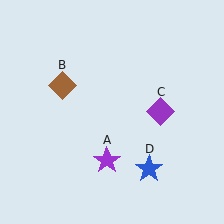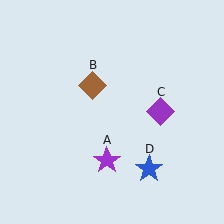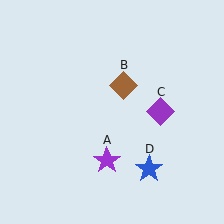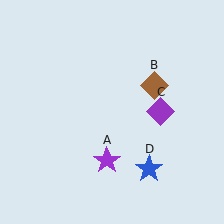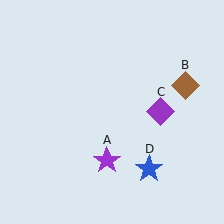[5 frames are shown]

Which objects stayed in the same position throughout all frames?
Purple star (object A) and purple diamond (object C) and blue star (object D) remained stationary.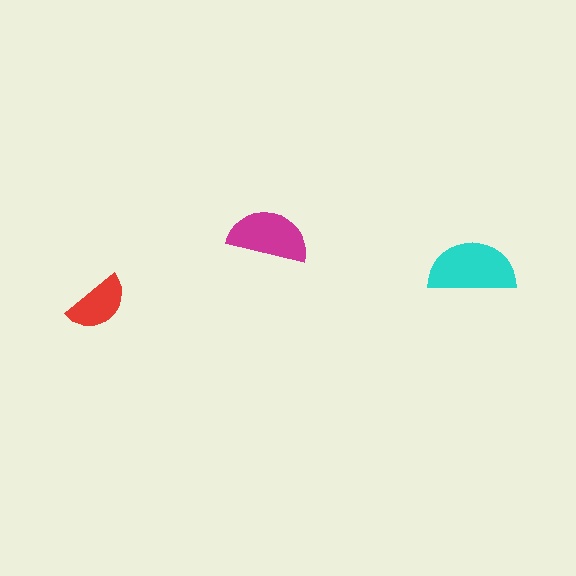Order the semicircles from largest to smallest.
the cyan one, the magenta one, the red one.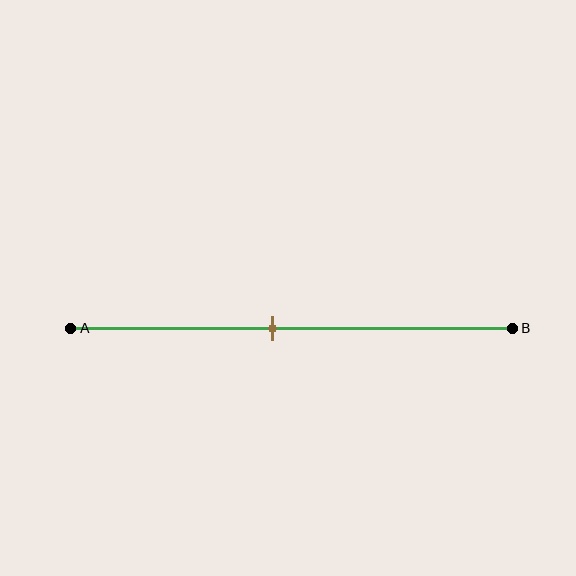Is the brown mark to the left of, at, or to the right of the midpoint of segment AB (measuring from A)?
The brown mark is to the left of the midpoint of segment AB.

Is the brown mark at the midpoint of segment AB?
No, the mark is at about 45% from A, not at the 50% midpoint.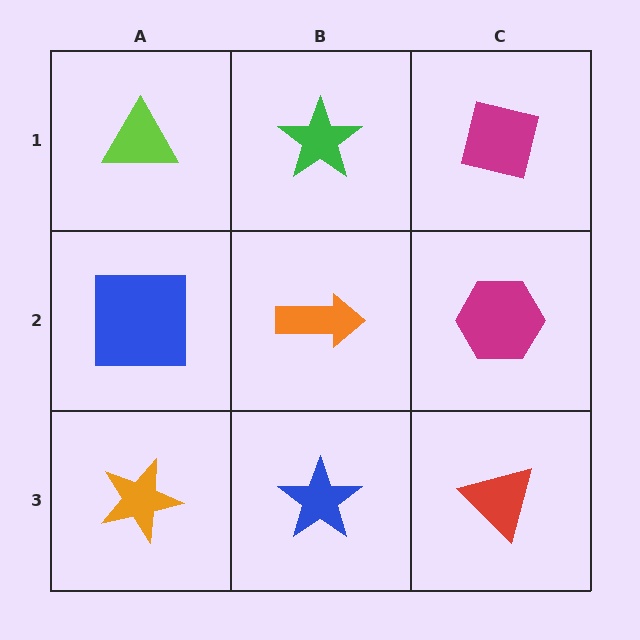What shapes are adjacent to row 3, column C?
A magenta hexagon (row 2, column C), a blue star (row 3, column B).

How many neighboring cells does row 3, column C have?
2.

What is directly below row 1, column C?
A magenta hexagon.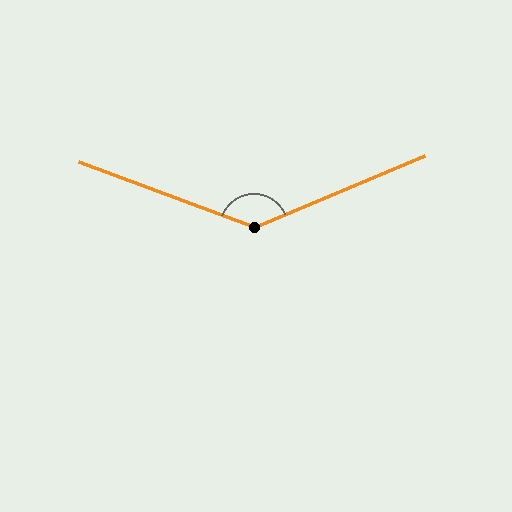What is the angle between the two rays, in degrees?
Approximately 137 degrees.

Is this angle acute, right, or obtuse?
It is obtuse.